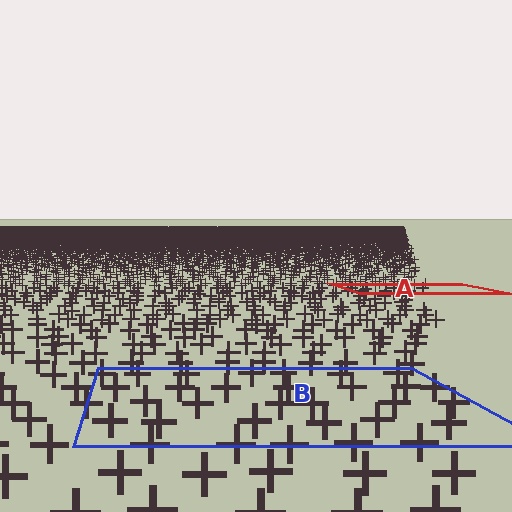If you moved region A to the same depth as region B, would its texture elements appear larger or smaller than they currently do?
They would appear larger. At a closer depth, the same texture elements are projected at a bigger on-screen size.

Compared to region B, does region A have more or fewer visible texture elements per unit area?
Region A has more texture elements per unit area — they are packed more densely because it is farther away.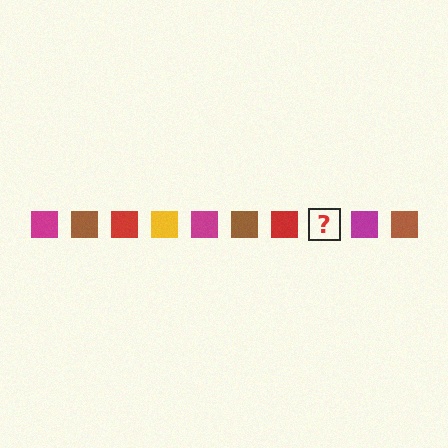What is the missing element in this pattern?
The missing element is a yellow square.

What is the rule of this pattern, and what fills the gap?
The rule is that the pattern cycles through magenta, brown, red, yellow squares. The gap should be filled with a yellow square.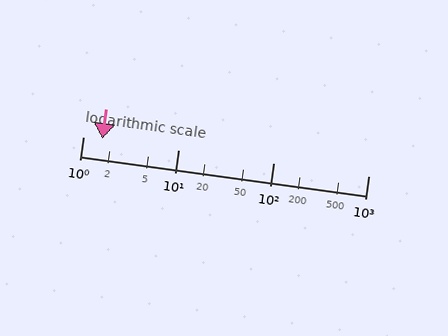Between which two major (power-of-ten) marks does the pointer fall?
The pointer is between 1 and 10.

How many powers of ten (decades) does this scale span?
The scale spans 3 decades, from 1 to 1000.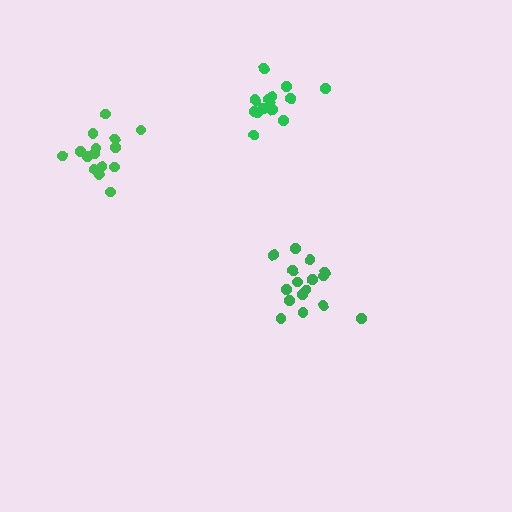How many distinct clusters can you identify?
There are 3 distinct clusters.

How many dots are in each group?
Group 1: 16 dots, Group 2: 15 dots, Group 3: 15 dots (46 total).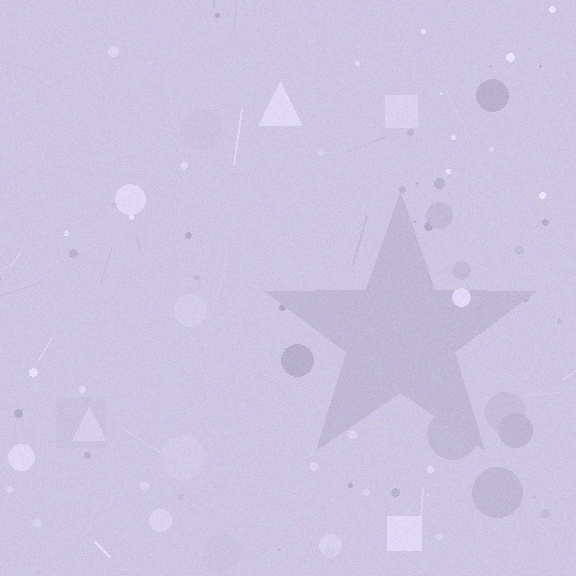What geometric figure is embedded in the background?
A star is embedded in the background.